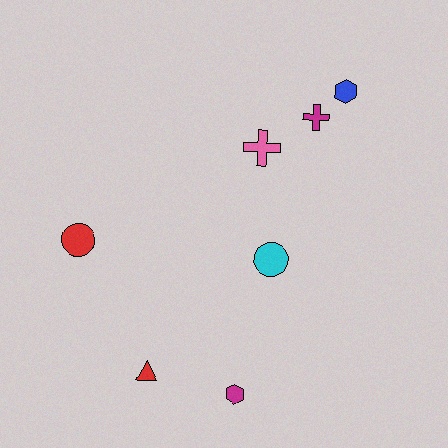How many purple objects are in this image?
There are no purple objects.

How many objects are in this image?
There are 7 objects.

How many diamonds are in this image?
There are no diamonds.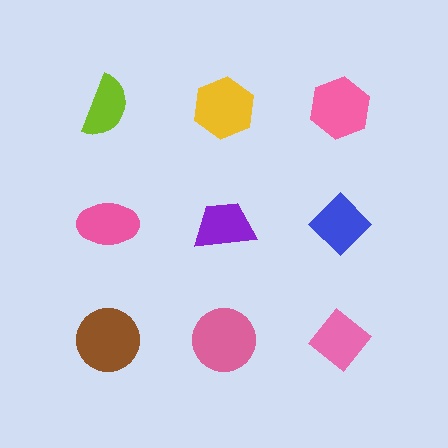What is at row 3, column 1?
A brown circle.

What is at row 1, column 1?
A lime semicircle.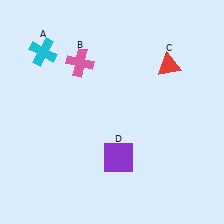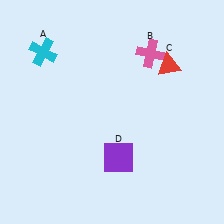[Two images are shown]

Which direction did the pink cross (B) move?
The pink cross (B) moved right.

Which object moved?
The pink cross (B) moved right.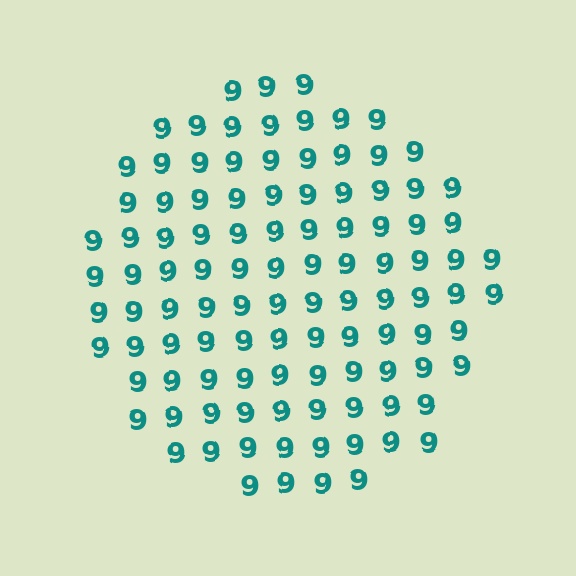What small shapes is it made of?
It is made of small digit 9's.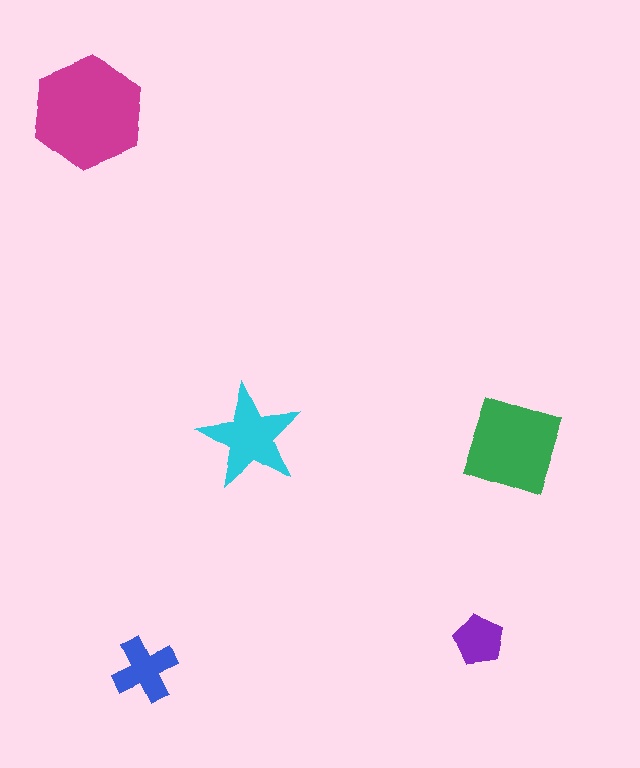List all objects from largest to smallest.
The magenta hexagon, the green diamond, the cyan star, the blue cross, the purple pentagon.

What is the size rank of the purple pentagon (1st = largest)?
5th.